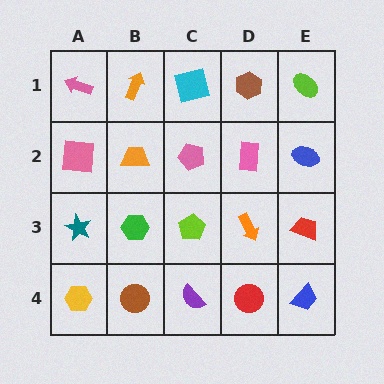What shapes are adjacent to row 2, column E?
A lime ellipse (row 1, column E), a red trapezoid (row 3, column E), a pink rectangle (row 2, column D).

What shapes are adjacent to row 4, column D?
An orange arrow (row 3, column D), a purple semicircle (row 4, column C), a blue trapezoid (row 4, column E).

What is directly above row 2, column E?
A lime ellipse.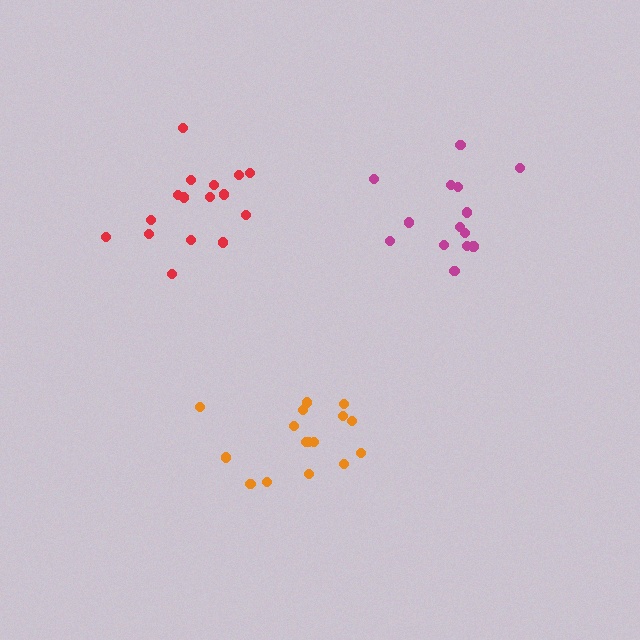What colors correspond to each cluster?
The clusters are colored: red, magenta, orange.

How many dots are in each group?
Group 1: 16 dots, Group 2: 14 dots, Group 3: 16 dots (46 total).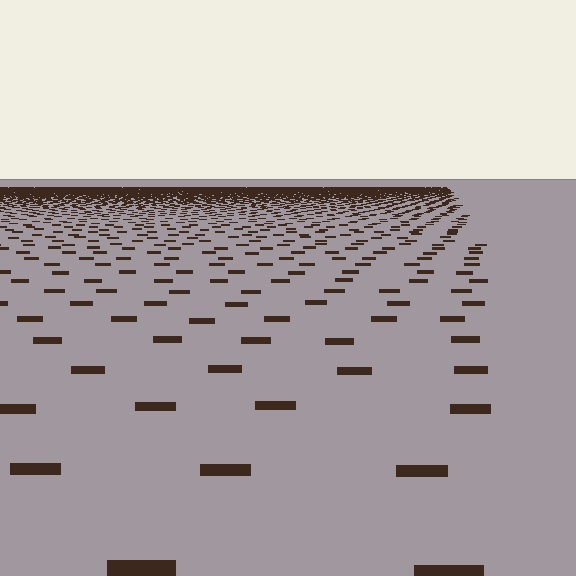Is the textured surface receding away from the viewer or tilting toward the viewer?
The surface is receding away from the viewer. Texture elements get smaller and denser toward the top.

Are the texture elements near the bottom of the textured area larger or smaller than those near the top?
Larger. Near the bottom, elements are closer to the viewer and appear at a bigger on-screen size.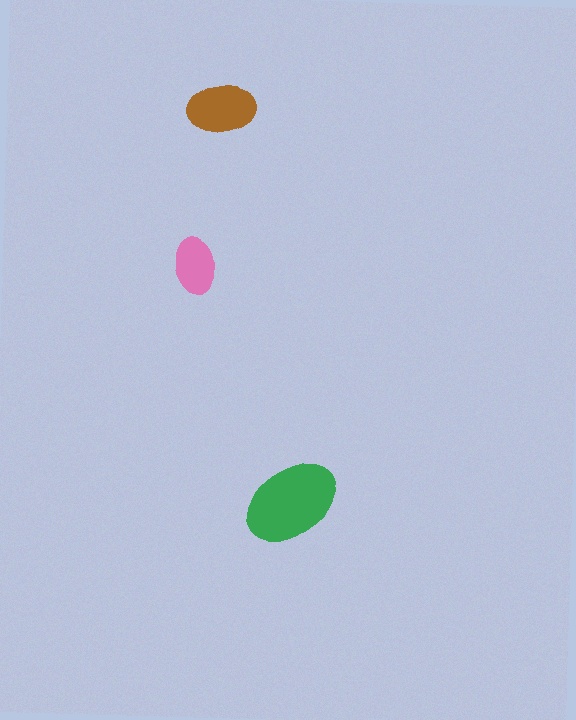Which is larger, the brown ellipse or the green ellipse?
The green one.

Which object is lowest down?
The green ellipse is bottommost.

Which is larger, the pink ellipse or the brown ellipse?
The brown one.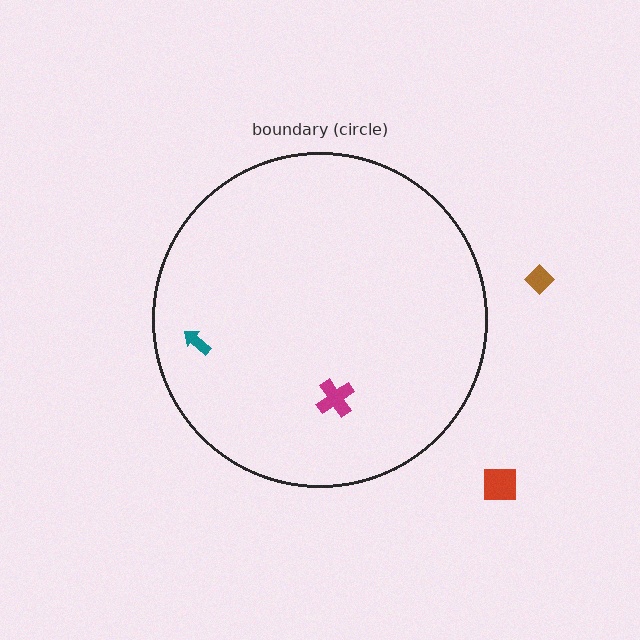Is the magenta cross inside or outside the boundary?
Inside.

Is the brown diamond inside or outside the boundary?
Outside.